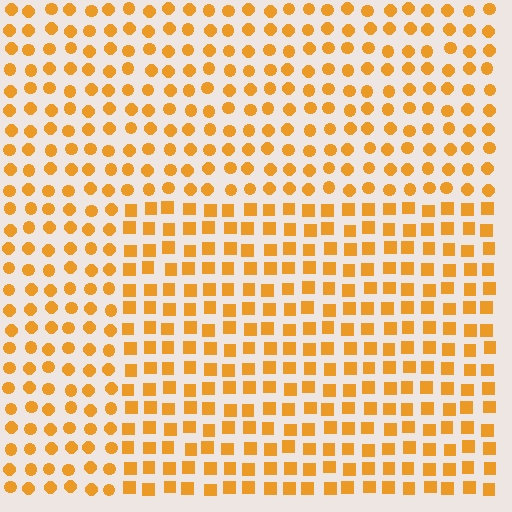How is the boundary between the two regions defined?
The boundary is defined by a change in element shape: squares inside vs. circles outside. All elements share the same color and spacing.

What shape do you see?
I see a rectangle.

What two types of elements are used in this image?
The image uses squares inside the rectangle region and circles outside it.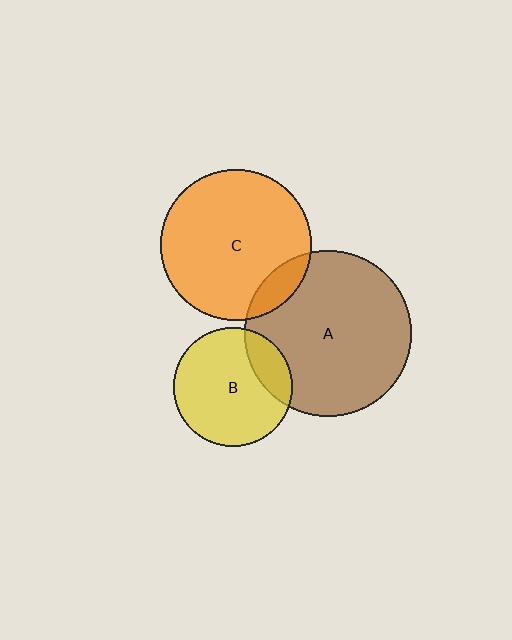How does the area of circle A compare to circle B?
Approximately 2.0 times.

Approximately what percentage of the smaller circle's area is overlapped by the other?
Approximately 20%.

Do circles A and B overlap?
Yes.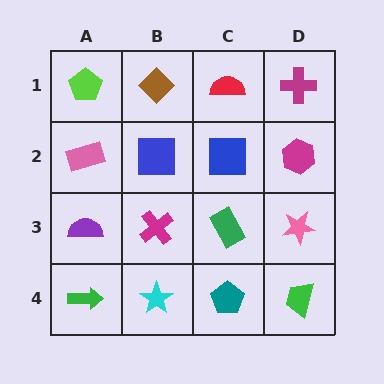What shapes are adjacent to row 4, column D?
A pink star (row 3, column D), a teal pentagon (row 4, column C).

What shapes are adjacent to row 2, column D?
A magenta cross (row 1, column D), a pink star (row 3, column D), a blue square (row 2, column C).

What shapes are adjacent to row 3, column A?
A pink rectangle (row 2, column A), a green arrow (row 4, column A), a magenta cross (row 3, column B).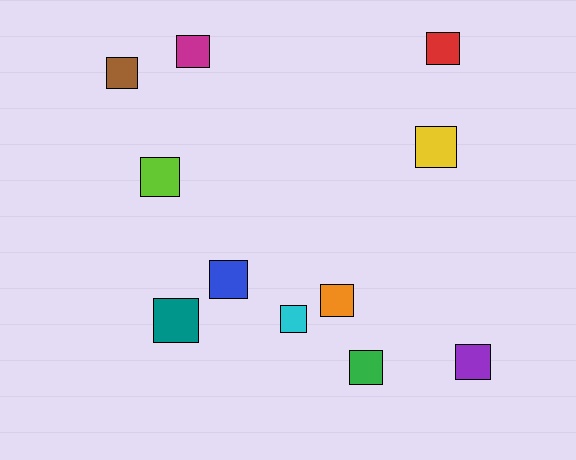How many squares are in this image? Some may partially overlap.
There are 11 squares.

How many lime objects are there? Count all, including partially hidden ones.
There is 1 lime object.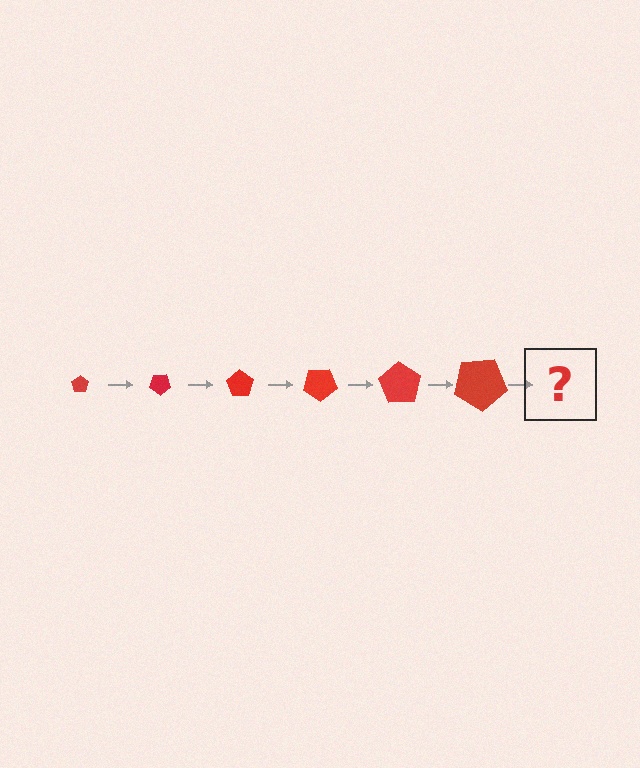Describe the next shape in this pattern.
It should be a pentagon, larger than the previous one and rotated 210 degrees from the start.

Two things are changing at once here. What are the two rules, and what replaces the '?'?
The two rules are that the pentagon grows larger each step and it rotates 35 degrees each step. The '?' should be a pentagon, larger than the previous one and rotated 210 degrees from the start.